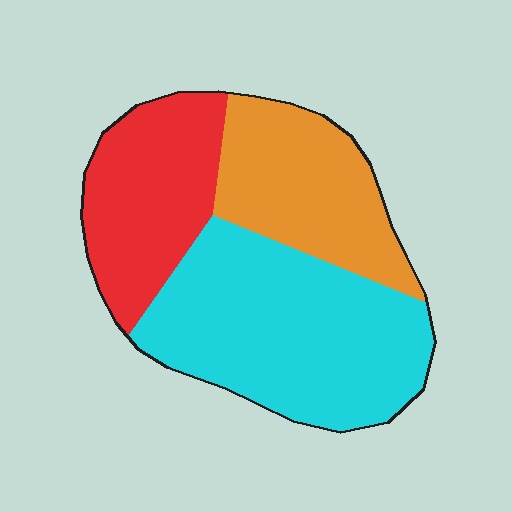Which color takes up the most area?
Cyan, at roughly 45%.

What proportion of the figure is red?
Red covers 27% of the figure.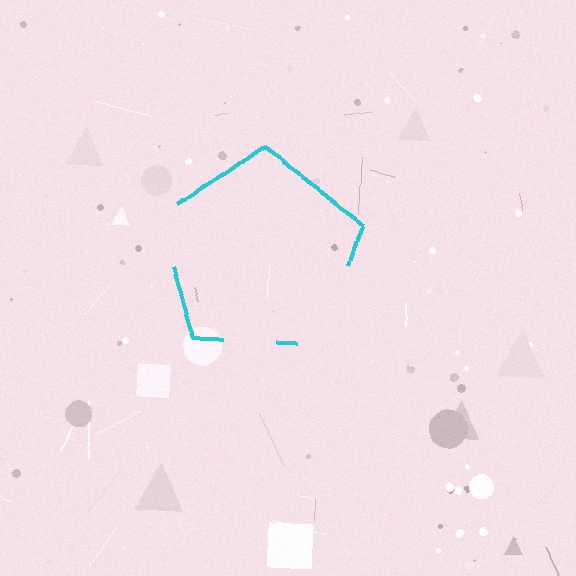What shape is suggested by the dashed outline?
The dashed outline suggests a pentagon.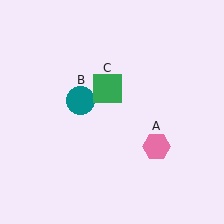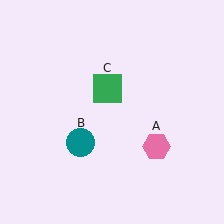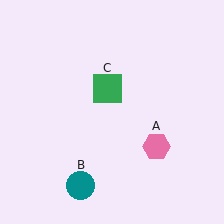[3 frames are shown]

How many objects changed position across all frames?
1 object changed position: teal circle (object B).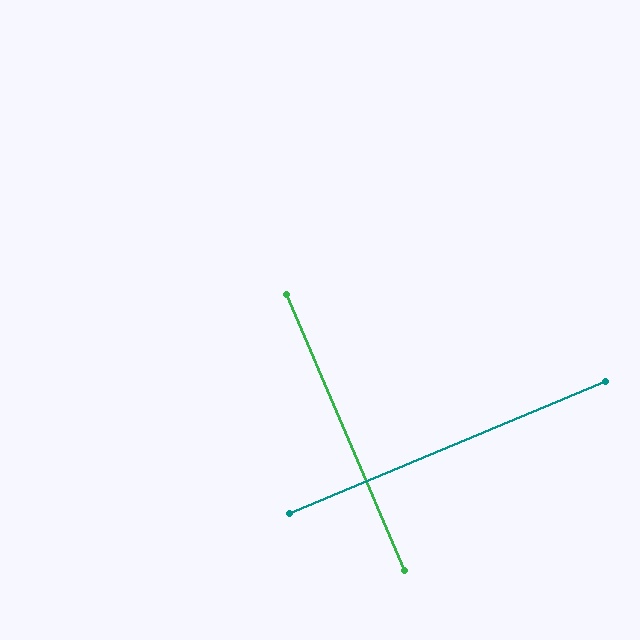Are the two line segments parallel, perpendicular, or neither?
Perpendicular — they meet at approximately 90°.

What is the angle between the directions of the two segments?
Approximately 90 degrees.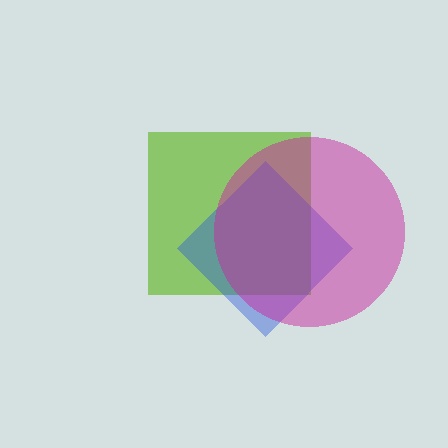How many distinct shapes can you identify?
There are 3 distinct shapes: a lime square, a blue diamond, a magenta circle.